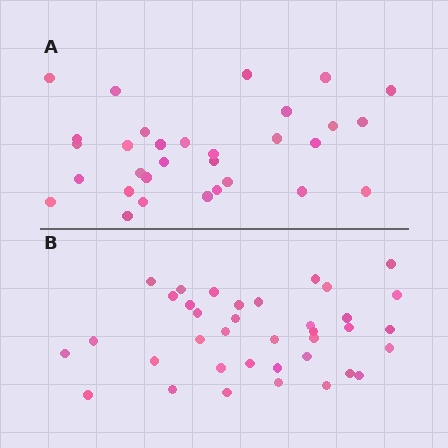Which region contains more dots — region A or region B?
Region B (the bottom region) has more dots.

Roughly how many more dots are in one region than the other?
Region B has about 6 more dots than region A.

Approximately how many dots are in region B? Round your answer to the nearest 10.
About 40 dots. (The exact count is 37, which rounds to 40.)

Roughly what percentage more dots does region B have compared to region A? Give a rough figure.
About 20% more.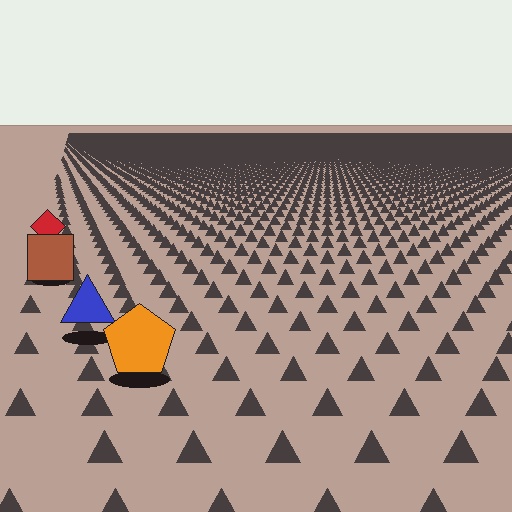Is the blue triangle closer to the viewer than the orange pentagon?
No. The orange pentagon is closer — you can tell from the texture gradient: the ground texture is coarser near it.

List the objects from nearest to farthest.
From nearest to farthest: the orange pentagon, the blue triangle, the brown square, the red diamond.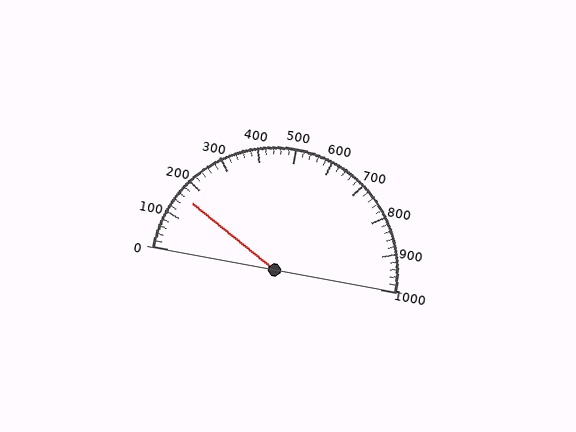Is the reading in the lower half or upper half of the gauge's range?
The reading is in the lower half of the range (0 to 1000).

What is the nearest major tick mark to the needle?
The nearest major tick mark is 200.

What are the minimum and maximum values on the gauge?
The gauge ranges from 0 to 1000.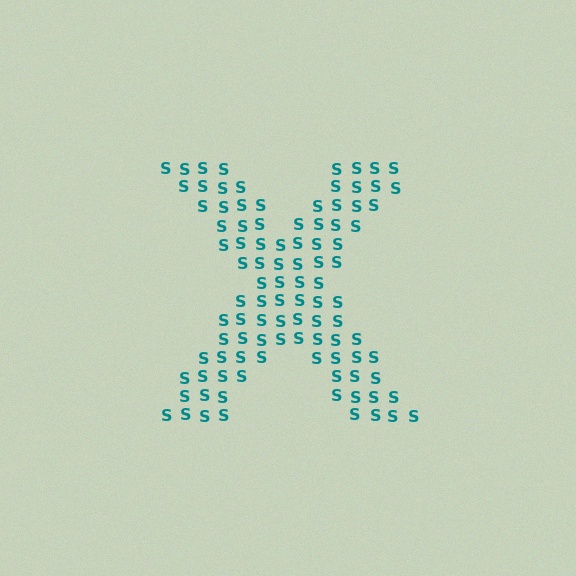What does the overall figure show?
The overall figure shows the letter X.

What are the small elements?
The small elements are letter S's.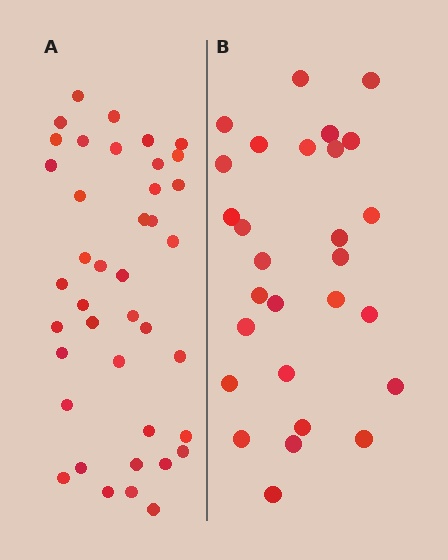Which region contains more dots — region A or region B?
Region A (the left region) has more dots.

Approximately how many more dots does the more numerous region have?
Region A has roughly 12 or so more dots than region B.